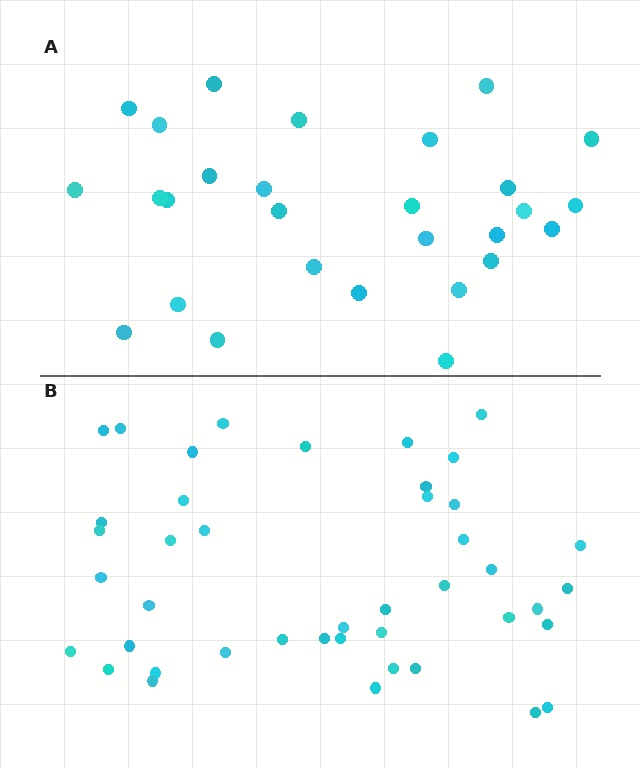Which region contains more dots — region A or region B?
Region B (the bottom region) has more dots.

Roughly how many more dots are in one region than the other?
Region B has approximately 15 more dots than region A.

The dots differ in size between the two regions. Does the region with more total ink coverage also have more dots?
No. Region A has more total ink coverage because its dots are larger, but region B actually contains more individual dots. Total area can be misleading — the number of items is what matters here.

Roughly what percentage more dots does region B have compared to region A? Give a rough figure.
About 55% more.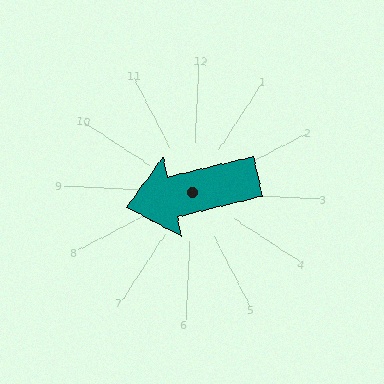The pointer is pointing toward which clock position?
Roughly 8 o'clock.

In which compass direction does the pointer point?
West.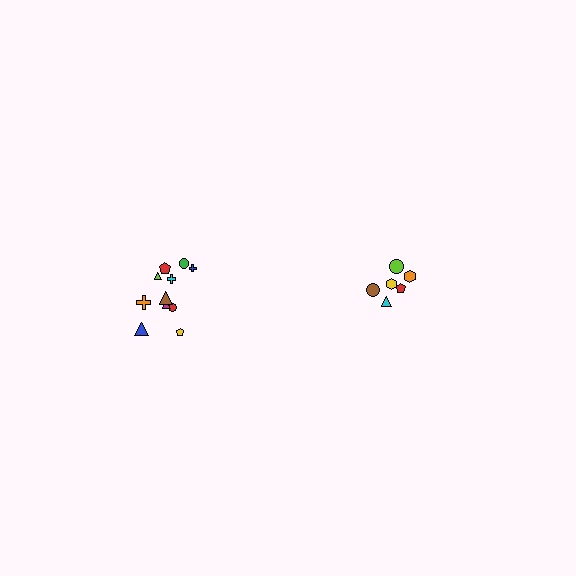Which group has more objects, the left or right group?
The left group.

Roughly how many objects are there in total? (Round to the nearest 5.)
Roughly 20 objects in total.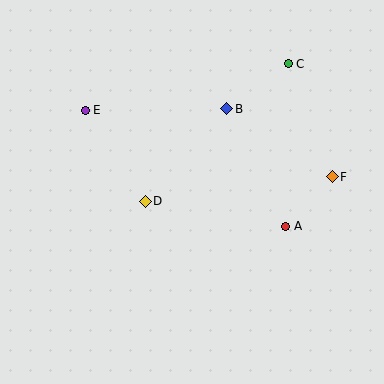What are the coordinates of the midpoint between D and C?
The midpoint between D and C is at (217, 132).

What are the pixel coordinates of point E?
Point E is at (85, 110).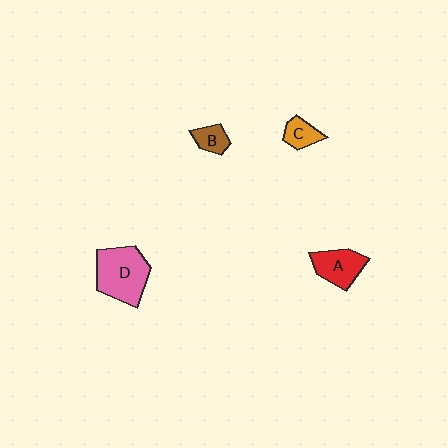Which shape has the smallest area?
Shape B (brown).